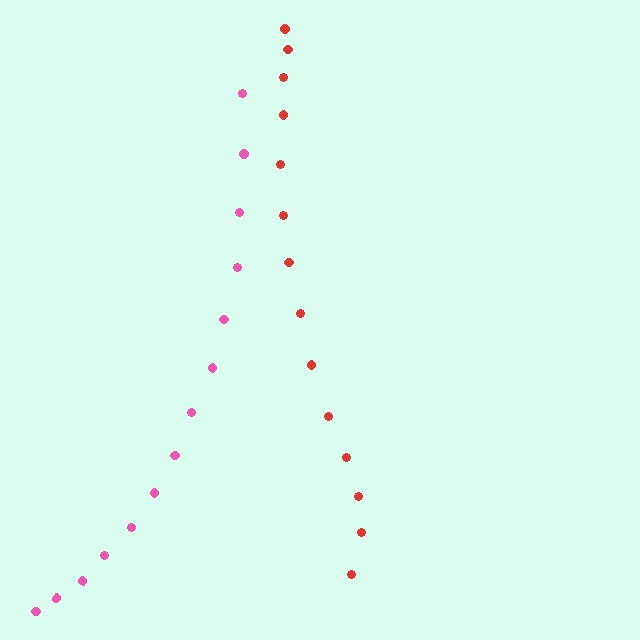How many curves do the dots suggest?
There are 2 distinct paths.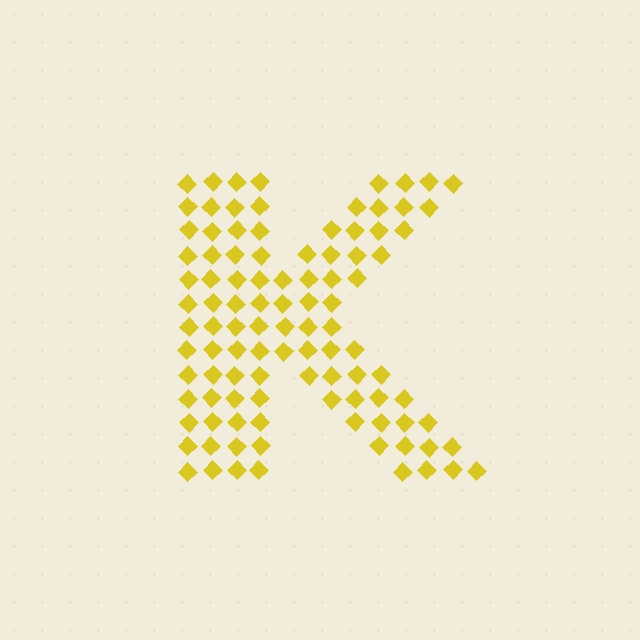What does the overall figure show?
The overall figure shows the letter K.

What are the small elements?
The small elements are diamonds.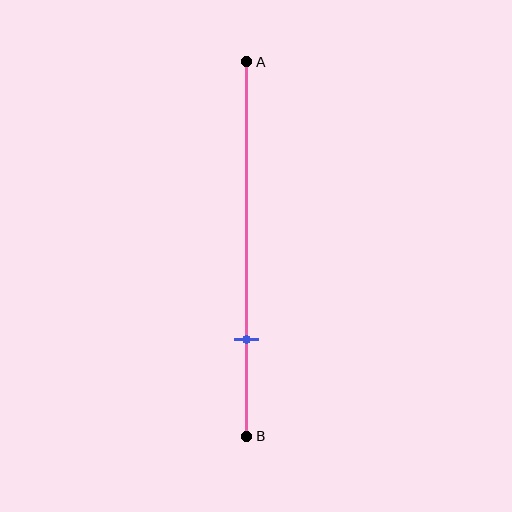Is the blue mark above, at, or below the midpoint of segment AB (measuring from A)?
The blue mark is below the midpoint of segment AB.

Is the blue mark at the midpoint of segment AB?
No, the mark is at about 75% from A, not at the 50% midpoint.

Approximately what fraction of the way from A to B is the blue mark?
The blue mark is approximately 75% of the way from A to B.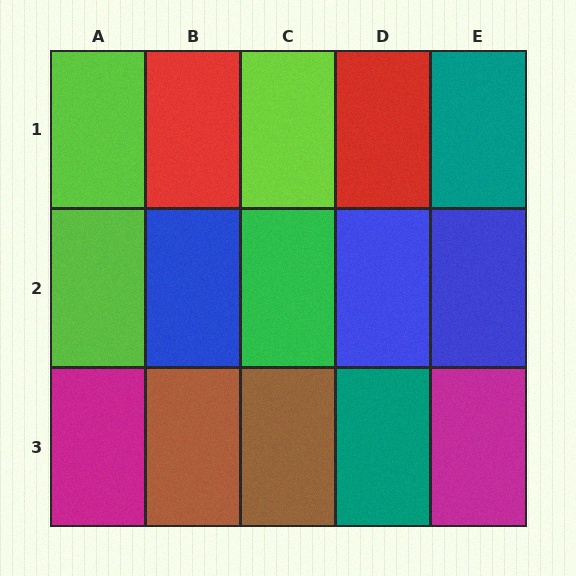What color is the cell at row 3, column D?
Teal.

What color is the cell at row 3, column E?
Magenta.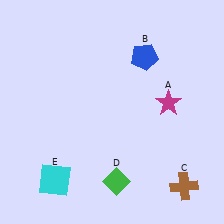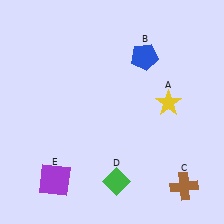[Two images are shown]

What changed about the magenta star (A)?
In Image 1, A is magenta. In Image 2, it changed to yellow.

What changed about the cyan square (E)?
In Image 1, E is cyan. In Image 2, it changed to purple.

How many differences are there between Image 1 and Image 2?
There are 2 differences between the two images.